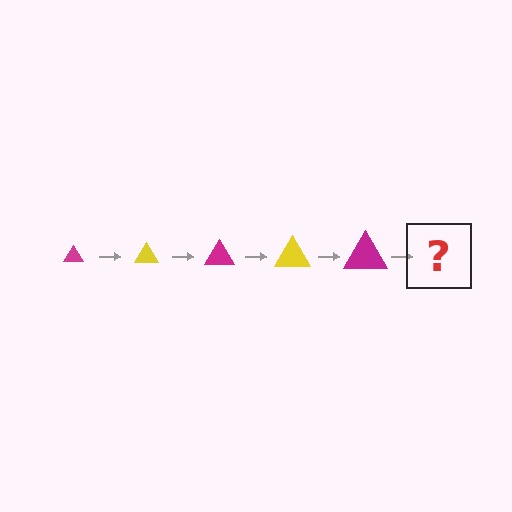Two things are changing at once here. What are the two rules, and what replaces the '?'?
The two rules are that the triangle grows larger each step and the color cycles through magenta and yellow. The '?' should be a yellow triangle, larger than the previous one.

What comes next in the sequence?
The next element should be a yellow triangle, larger than the previous one.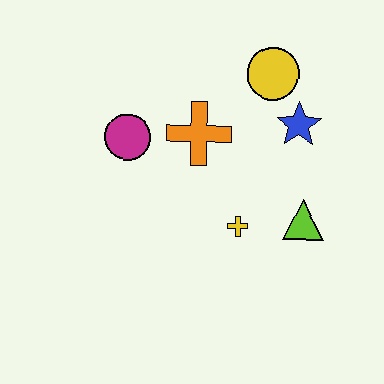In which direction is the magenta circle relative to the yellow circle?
The magenta circle is to the left of the yellow circle.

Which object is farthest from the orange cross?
The lime triangle is farthest from the orange cross.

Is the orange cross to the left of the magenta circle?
No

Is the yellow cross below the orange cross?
Yes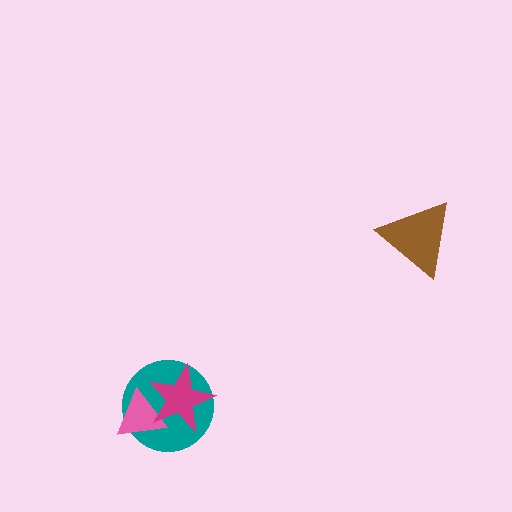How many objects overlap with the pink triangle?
2 objects overlap with the pink triangle.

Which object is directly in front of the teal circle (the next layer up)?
The pink triangle is directly in front of the teal circle.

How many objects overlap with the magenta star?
2 objects overlap with the magenta star.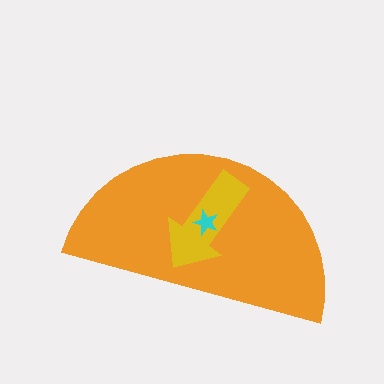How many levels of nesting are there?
3.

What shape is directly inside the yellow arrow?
The cyan star.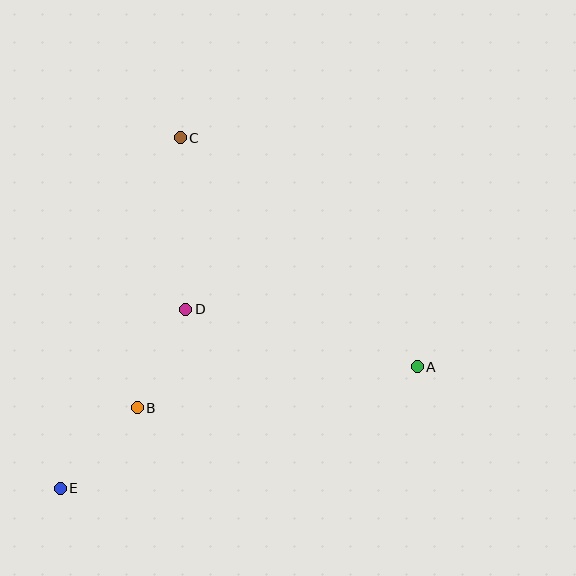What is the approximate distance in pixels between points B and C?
The distance between B and C is approximately 274 pixels.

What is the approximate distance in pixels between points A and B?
The distance between A and B is approximately 283 pixels.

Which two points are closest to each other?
Points B and D are closest to each other.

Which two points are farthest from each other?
Points A and E are farthest from each other.